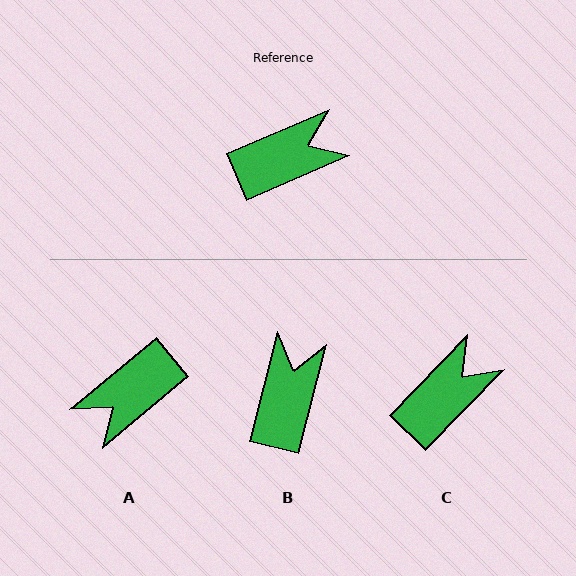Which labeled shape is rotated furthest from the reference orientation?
A, about 164 degrees away.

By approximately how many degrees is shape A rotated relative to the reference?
Approximately 164 degrees clockwise.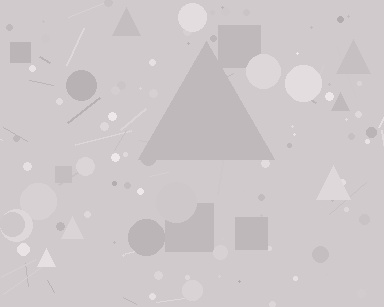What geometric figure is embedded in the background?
A triangle is embedded in the background.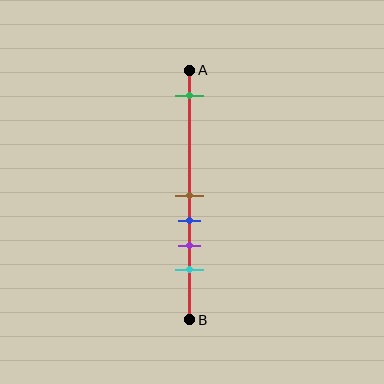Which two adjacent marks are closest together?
The brown and blue marks are the closest adjacent pair.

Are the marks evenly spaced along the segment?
No, the marks are not evenly spaced.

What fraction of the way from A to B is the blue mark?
The blue mark is approximately 60% (0.6) of the way from A to B.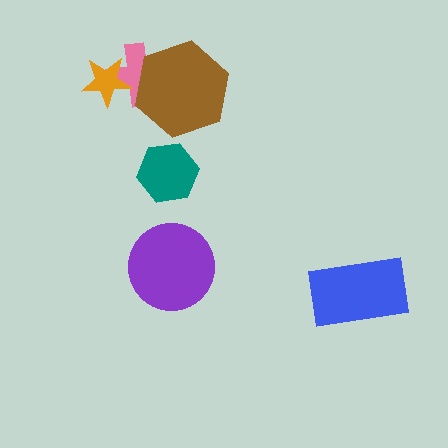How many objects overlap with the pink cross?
2 objects overlap with the pink cross.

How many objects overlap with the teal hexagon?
0 objects overlap with the teal hexagon.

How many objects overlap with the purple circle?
0 objects overlap with the purple circle.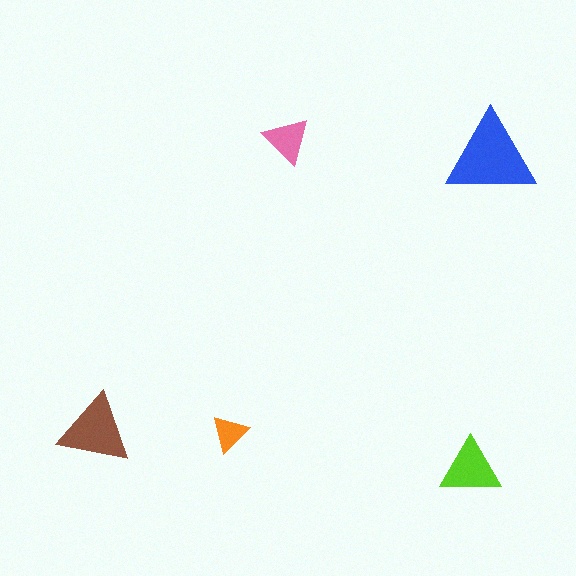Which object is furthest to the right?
The blue triangle is rightmost.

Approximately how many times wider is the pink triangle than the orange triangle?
About 1.5 times wider.